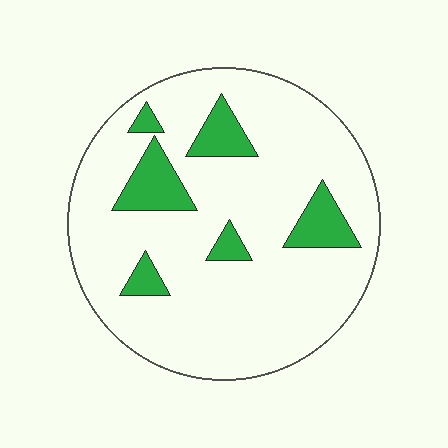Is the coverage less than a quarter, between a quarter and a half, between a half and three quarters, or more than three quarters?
Less than a quarter.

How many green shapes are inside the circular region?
6.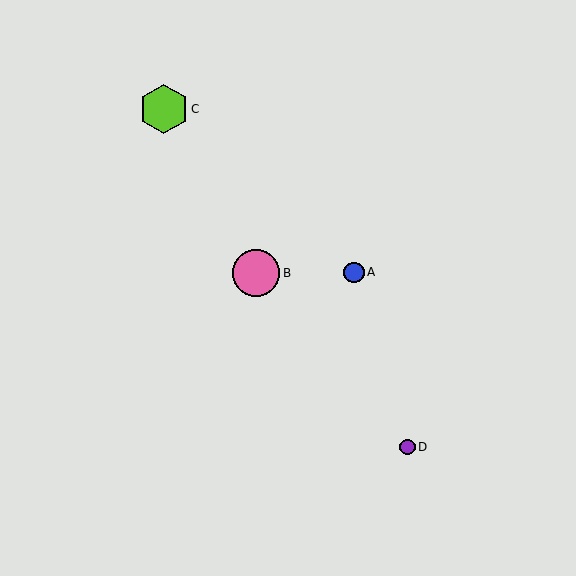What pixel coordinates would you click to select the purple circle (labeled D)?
Click at (408, 447) to select the purple circle D.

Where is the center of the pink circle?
The center of the pink circle is at (256, 273).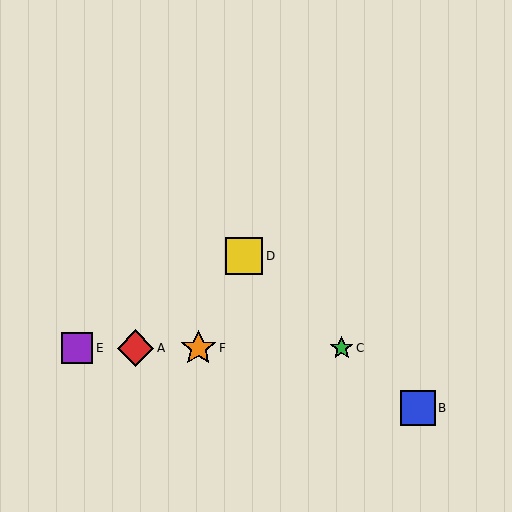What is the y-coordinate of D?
Object D is at y≈256.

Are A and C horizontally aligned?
Yes, both are at y≈348.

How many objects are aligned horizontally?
4 objects (A, C, E, F) are aligned horizontally.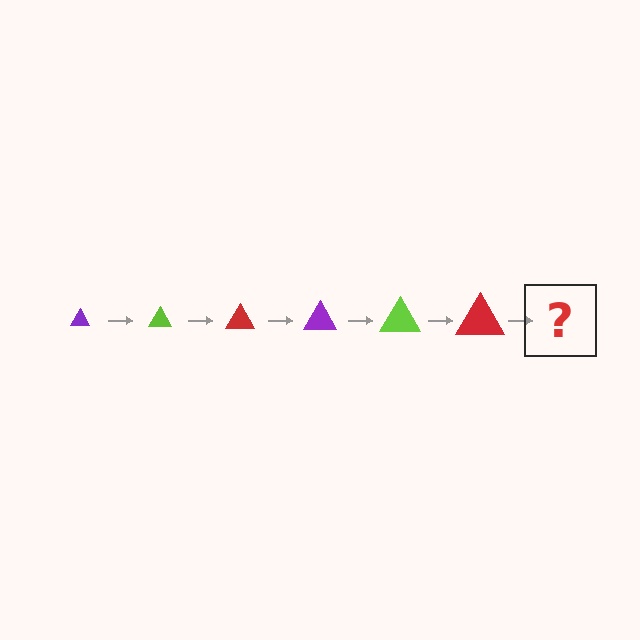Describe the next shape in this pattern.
It should be a purple triangle, larger than the previous one.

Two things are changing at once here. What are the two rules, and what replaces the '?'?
The two rules are that the triangle grows larger each step and the color cycles through purple, lime, and red. The '?' should be a purple triangle, larger than the previous one.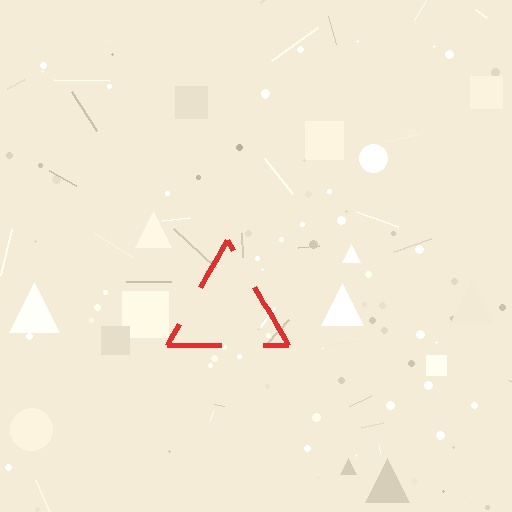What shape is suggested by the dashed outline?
The dashed outline suggests a triangle.